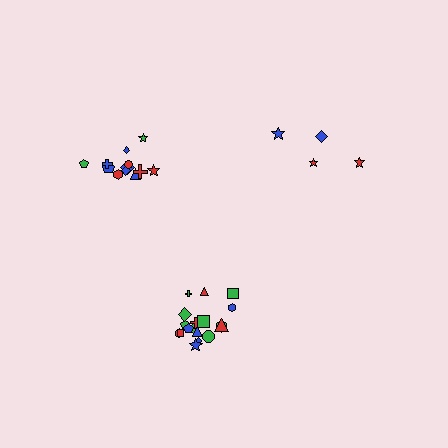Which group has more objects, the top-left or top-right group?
The top-left group.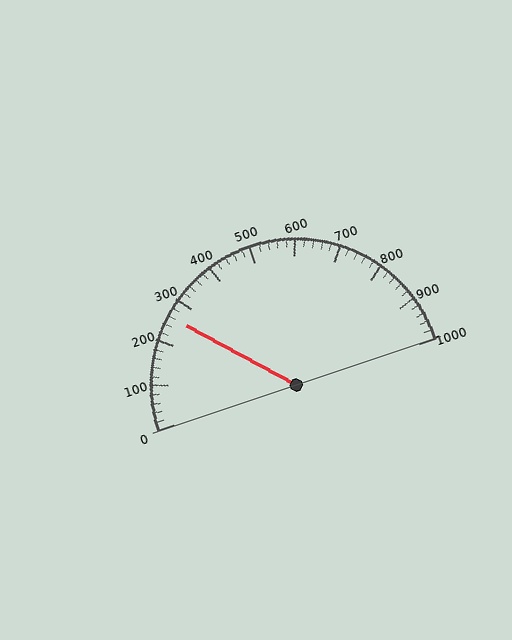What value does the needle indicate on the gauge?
The needle indicates approximately 260.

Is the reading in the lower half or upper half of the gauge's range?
The reading is in the lower half of the range (0 to 1000).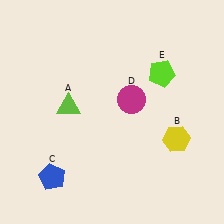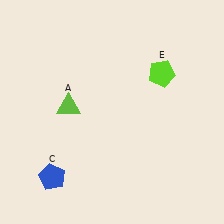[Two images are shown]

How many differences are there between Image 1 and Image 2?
There are 2 differences between the two images.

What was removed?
The magenta circle (D), the yellow hexagon (B) were removed in Image 2.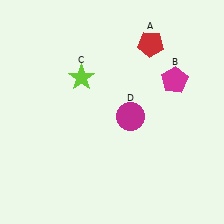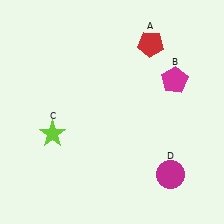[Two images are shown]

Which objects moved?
The objects that moved are: the lime star (C), the magenta circle (D).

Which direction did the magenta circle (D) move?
The magenta circle (D) moved down.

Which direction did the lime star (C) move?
The lime star (C) moved down.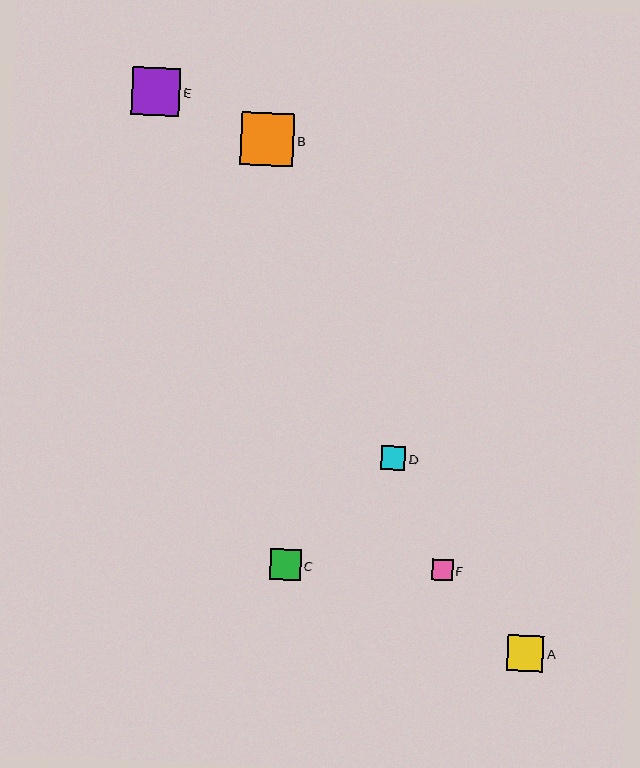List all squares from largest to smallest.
From largest to smallest: B, E, A, C, D, F.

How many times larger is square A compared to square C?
Square A is approximately 1.2 times the size of square C.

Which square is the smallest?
Square F is the smallest with a size of approximately 21 pixels.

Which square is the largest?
Square B is the largest with a size of approximately 53 pixels.